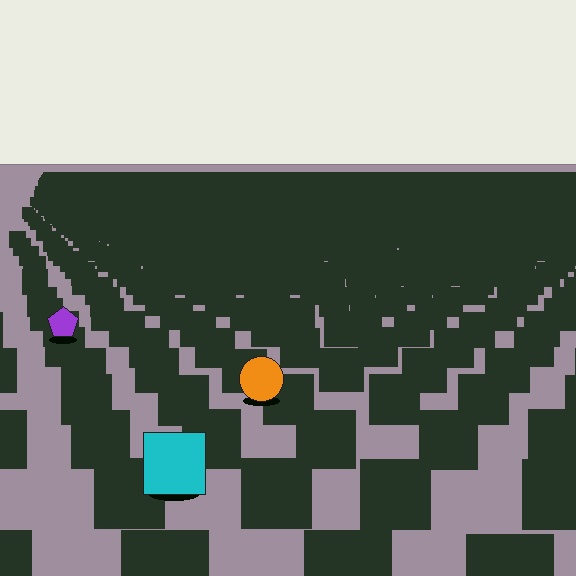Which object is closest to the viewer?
The cyan square is closest. The texture marks near it are larger and more spread out.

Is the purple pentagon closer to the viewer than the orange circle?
No. The orange circle is closer — you can tell from the texture gradient: the ground texture is coarser near it.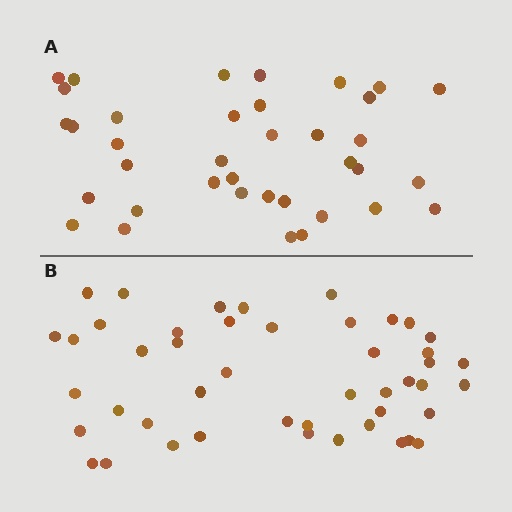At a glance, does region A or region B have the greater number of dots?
Region B (the bottom region) has more dots.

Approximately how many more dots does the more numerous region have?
Region B has roughly 8 or so more dots than region A.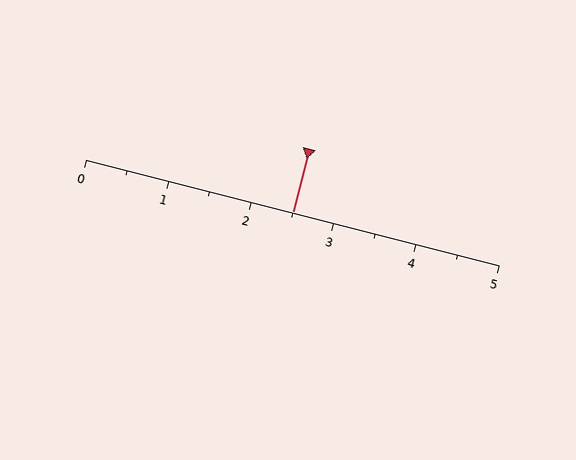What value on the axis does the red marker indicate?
The marker indicates approximately 2.5.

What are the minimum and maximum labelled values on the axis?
The axis runs from 0 to 5.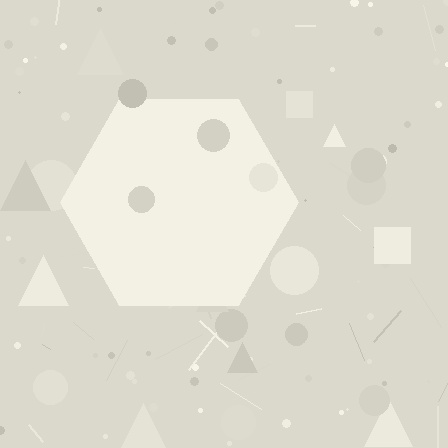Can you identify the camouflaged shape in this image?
The camouflaged shape is a hexagon.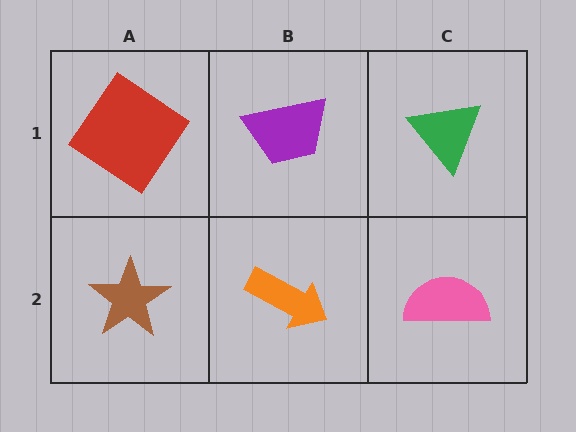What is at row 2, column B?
An orange arrow.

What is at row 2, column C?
A pink semicircle.